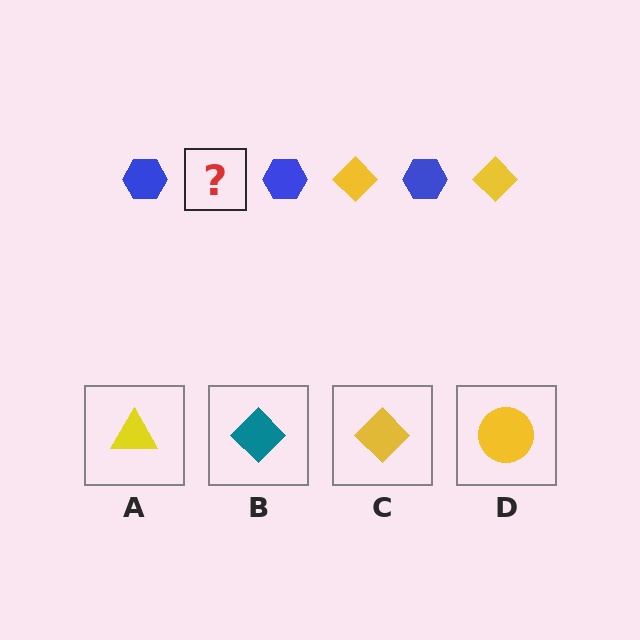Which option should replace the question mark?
Option C.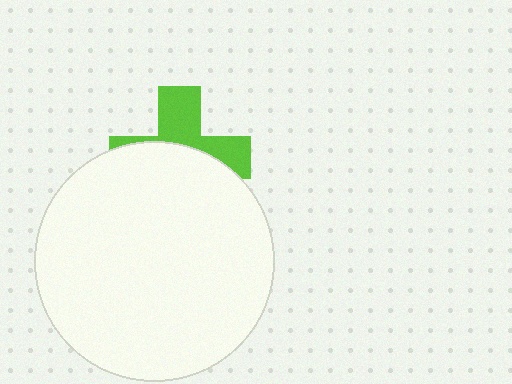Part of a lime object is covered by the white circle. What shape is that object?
It is a cross.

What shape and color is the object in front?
The object in front is a white circle.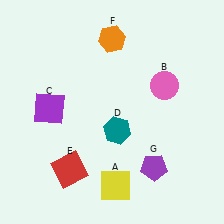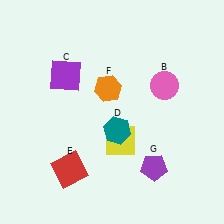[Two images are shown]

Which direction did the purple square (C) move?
The purple square (C) moved up.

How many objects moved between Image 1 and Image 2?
3 objects moved between the two images.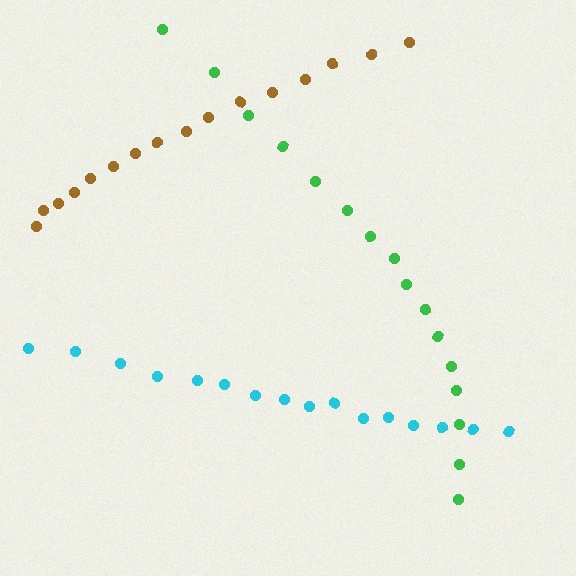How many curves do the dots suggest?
There are 3 distinct paths.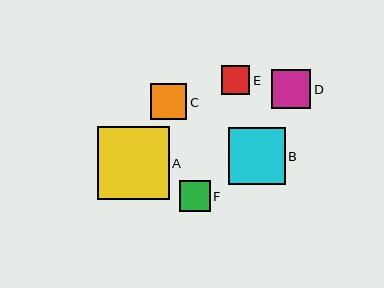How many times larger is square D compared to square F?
Square D is approximately 1.2 times the size of square F.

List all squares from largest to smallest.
From largest to smallest: A, B, D, C, F, E.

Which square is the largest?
Square A is the largest with a size of approximately 72 pixels.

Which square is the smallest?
Square E is the smallest with a size of approximately 28 pixels.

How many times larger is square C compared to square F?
Square C is approximately 1.2 times the size of square F.